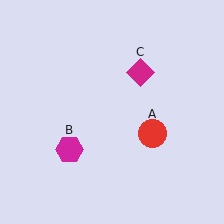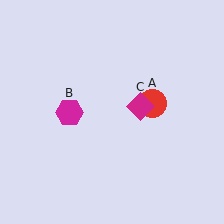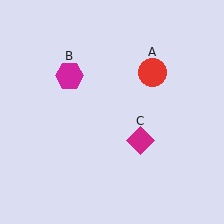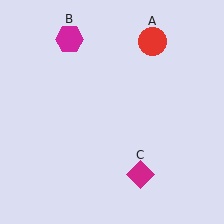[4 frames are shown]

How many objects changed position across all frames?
3 objects changed position: red circle (object A), magenta hexagon (object B), magenta diamond (object C).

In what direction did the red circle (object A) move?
The red circle (object A) moved up.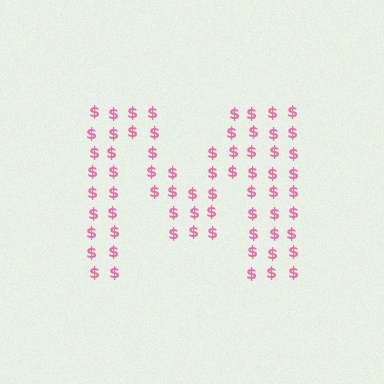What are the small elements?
The small elements are dollar signs.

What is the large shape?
The large shape is the letter M.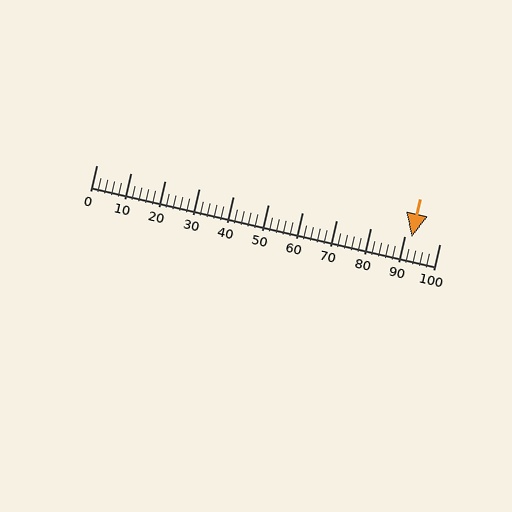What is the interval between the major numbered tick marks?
The major tick marks are spaced 10 units apart.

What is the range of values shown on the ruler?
The ruler shows values from 0 to 100.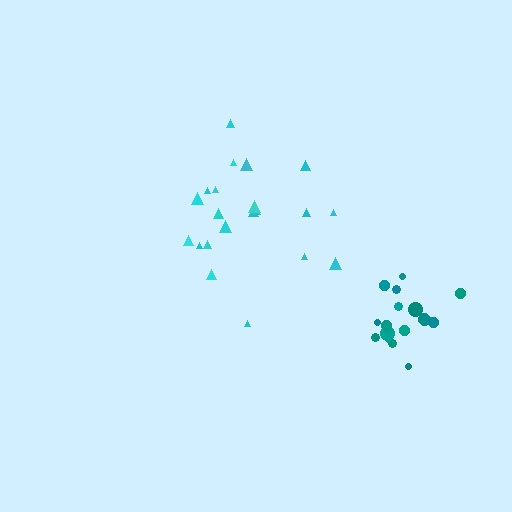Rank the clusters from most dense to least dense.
teal, cyan.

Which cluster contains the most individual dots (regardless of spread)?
Cyan (21).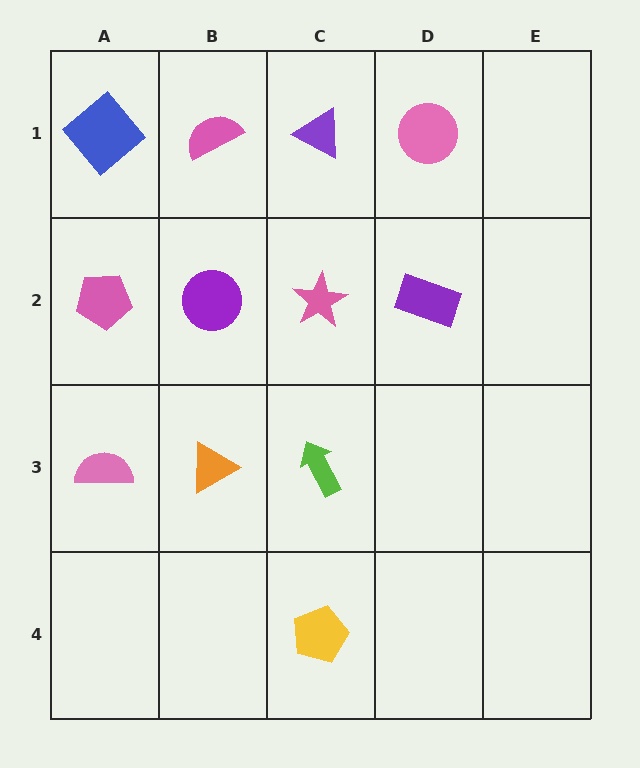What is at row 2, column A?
A pink pentagon.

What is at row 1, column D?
A pink circle.